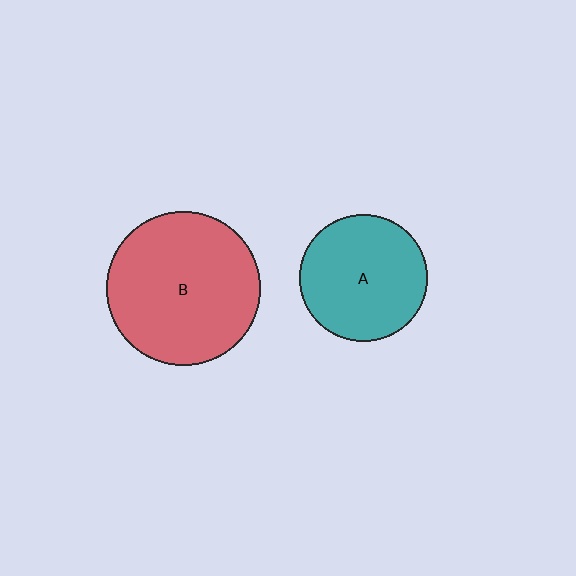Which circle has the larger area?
Circle B (red).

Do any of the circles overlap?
No, none of the circles overlap.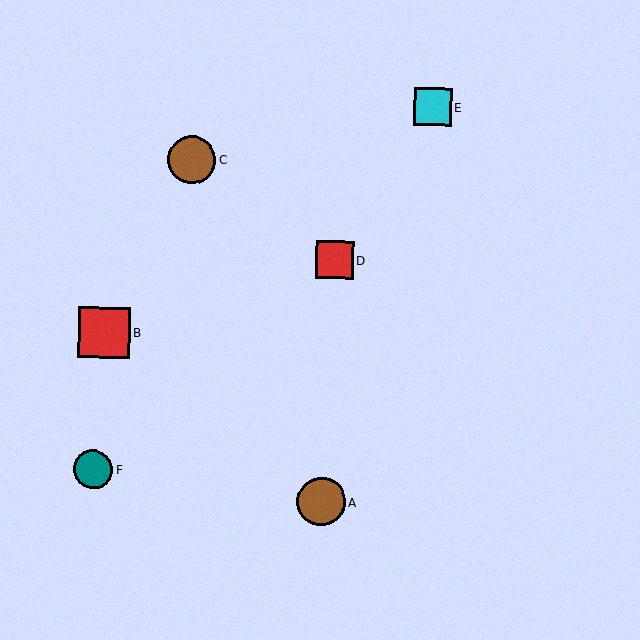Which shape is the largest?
The red square (labeled B) is the largest.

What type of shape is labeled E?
Shape E is a cyan square.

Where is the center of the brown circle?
The center of the brown circle is at (192, 160).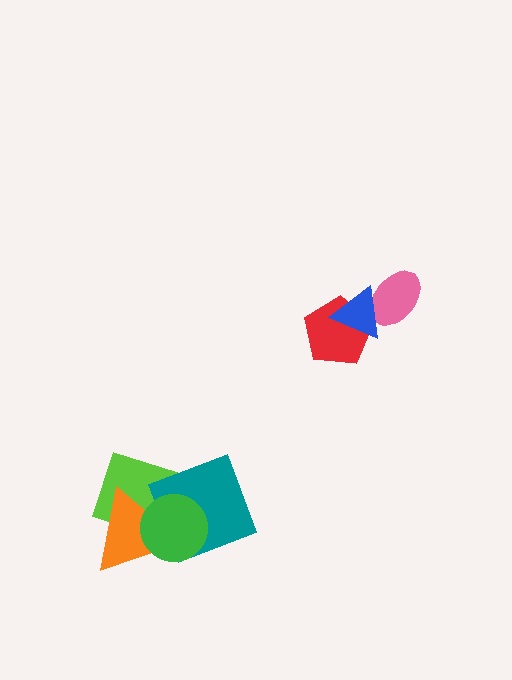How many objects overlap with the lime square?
2 objects overlap with the lime square.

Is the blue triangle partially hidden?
No, no other shape covers it.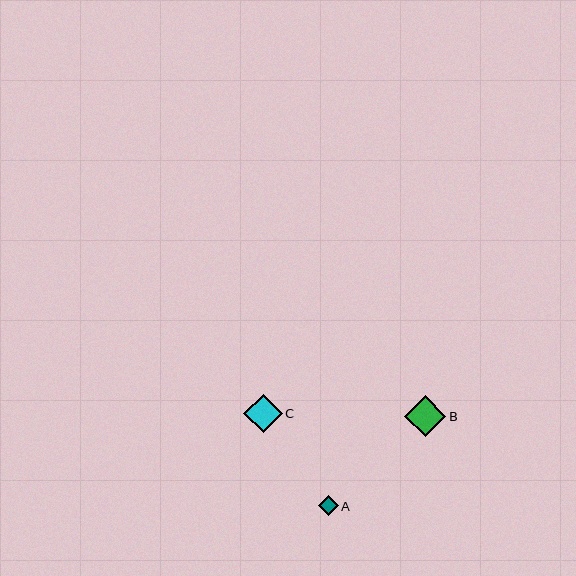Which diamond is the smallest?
Diamond A is the smallest with a size of approximately 19 pixels.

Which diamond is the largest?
Diamond B is the largest with a size of approximately 41 pixels.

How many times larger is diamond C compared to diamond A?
Diamond C is approximately 2.0 times the size of diamond A.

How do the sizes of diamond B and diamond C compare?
Diamond B and diamond C are approximately the same size.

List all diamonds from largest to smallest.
From largest to smallest: B, C, A.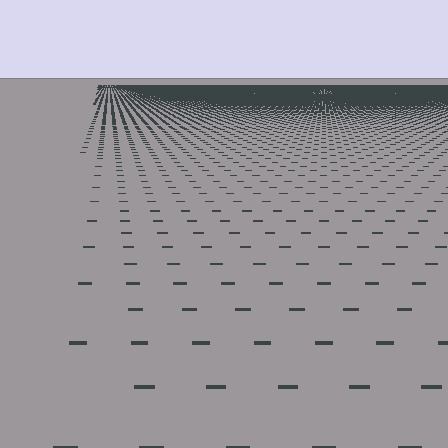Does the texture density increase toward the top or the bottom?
Density increases toward the top.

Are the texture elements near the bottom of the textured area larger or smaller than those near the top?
Larger. Near the bottom, elements are closer to the viewer and appear at a bigger on-screen size.